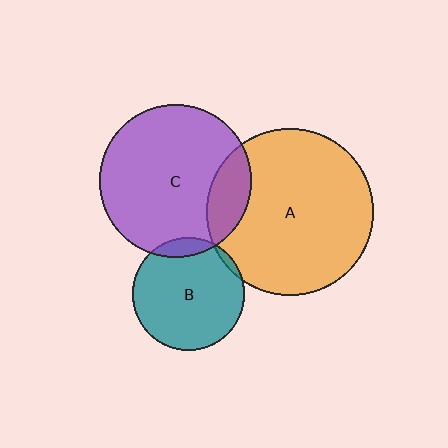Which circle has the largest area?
Circle A (orange).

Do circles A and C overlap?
Yes.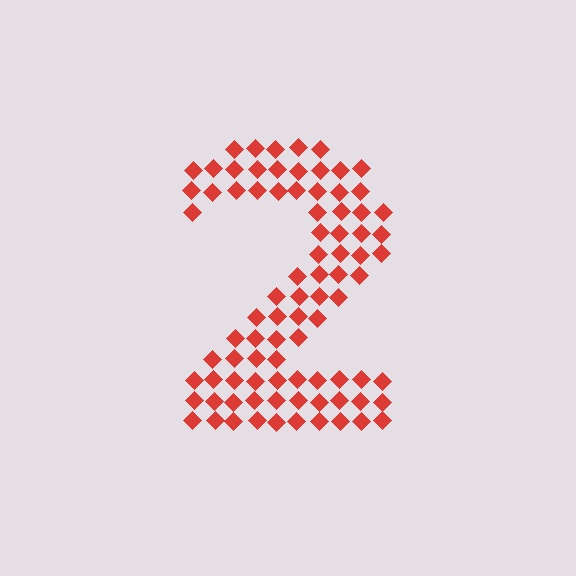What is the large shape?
The large shape is the digit 2.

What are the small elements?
The small elements are diamonds.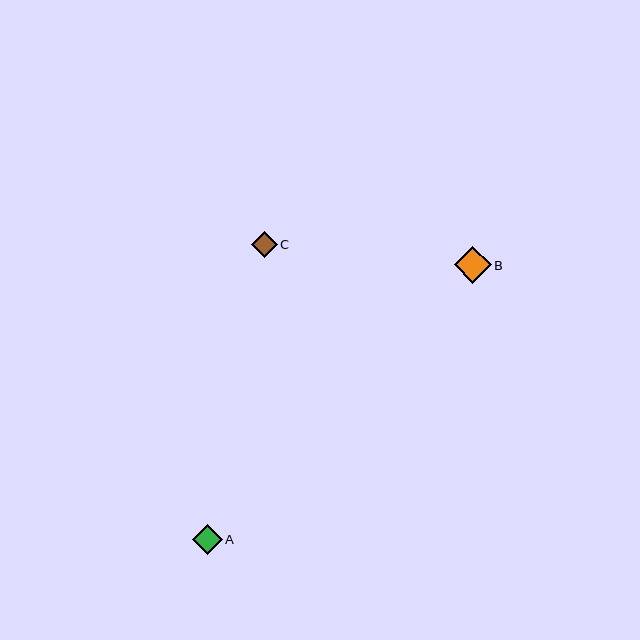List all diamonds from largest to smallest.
From largest to smallest: B, A, C.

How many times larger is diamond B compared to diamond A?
Diamond B is approximately 1.2 times the size of diamond A.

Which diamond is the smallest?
Diamond C is the smallest with a size of approximately 26 pixels.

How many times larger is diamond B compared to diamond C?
Diamond B is approximately 1.4 times the size of diamond C.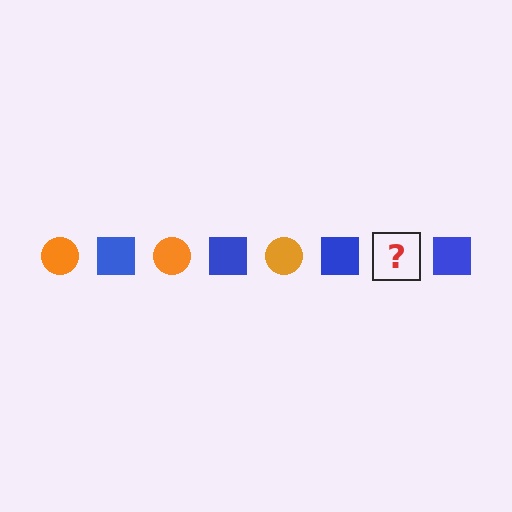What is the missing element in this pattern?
The missing element is an orange circle.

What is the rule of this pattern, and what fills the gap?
The rule is that the pattern alternates between orange circle and blue square. The gap should be filled with an orange circle.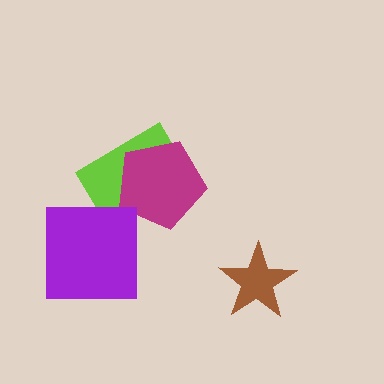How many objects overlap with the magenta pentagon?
1 object overlaps with the magenta pentagon.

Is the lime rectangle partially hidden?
Yes, it is partially covered by another shape.